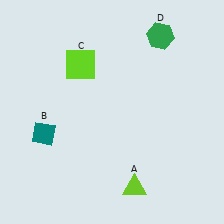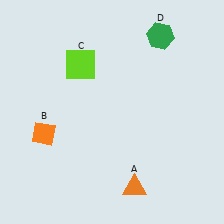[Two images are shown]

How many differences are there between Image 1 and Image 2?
There are 2 differences between the two images.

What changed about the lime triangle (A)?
In Image 1, A is lime. In Image 2, it changed to orange.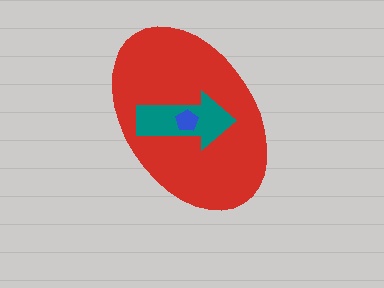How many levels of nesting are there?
3.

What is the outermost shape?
The red ellipse.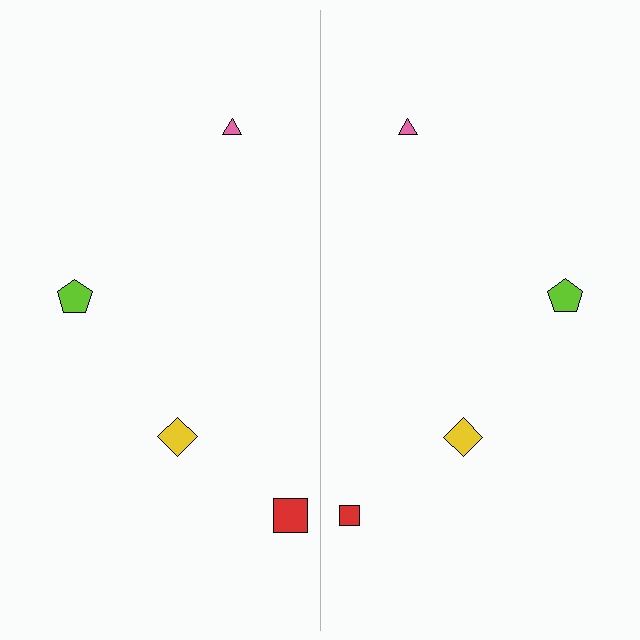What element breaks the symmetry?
The red square on the right side has a different size than its mirror counterpart.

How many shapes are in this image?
There are 8 shapes in this image.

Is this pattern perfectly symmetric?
No, the pattern is not perfectly symmetric. The red square on the right side has a different size than its mirror counterpart.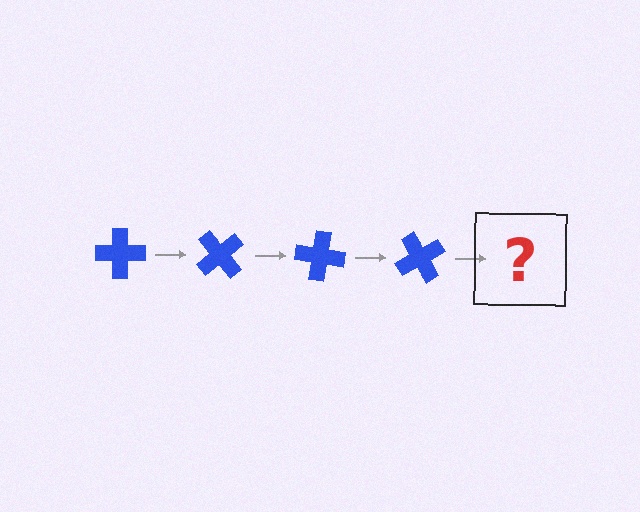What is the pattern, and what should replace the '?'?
The pattern is that the cross rotates 50 degrees each step. The '?' should be a blue cross rotated 200 degrees.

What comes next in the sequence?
The next element should be a blue cross rotated 200 degrees.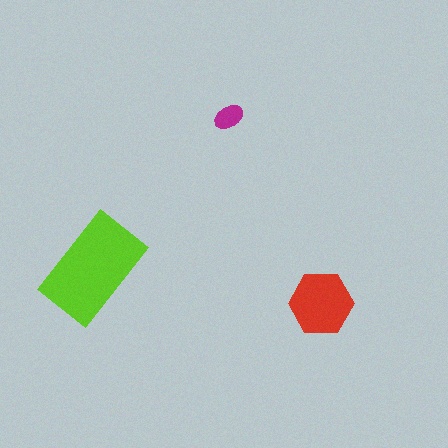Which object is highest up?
The magenta ellipse is topmost.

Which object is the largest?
The lime rectangle.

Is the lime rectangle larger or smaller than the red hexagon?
Larger.